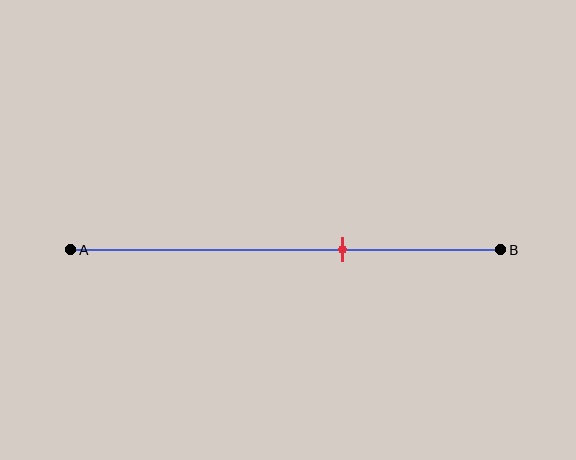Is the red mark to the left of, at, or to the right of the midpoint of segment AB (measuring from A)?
The red mark is to the right of the midpoint of segment AB.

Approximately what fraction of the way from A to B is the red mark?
The red mark is approximately 65% of the way from A to B.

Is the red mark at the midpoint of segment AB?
No, the mark is at about 65% from A, not at the 50% midpoint.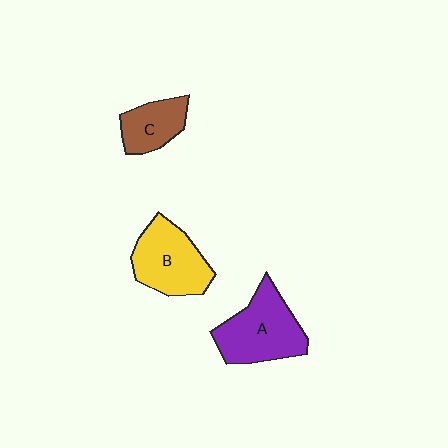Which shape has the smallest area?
Shape C (brown).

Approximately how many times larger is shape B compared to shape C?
Approximately 1.6 times.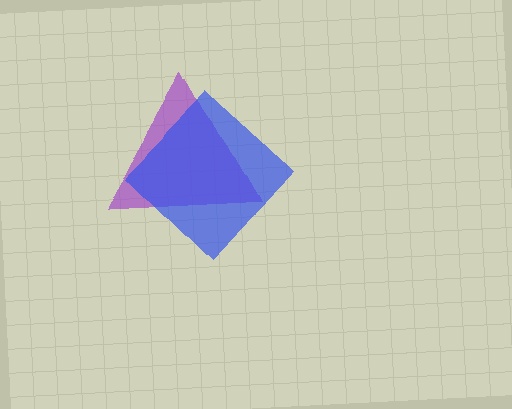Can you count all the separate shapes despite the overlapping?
Yes, there are 2 separate shapes.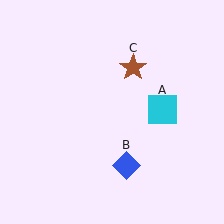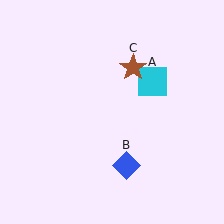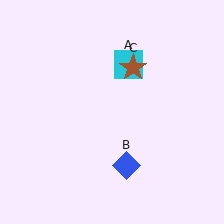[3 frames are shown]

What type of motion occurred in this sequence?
The cyan square (object A) rotated counterclockwise around the center of the scene.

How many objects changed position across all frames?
1 object changed position: cyan square (object A).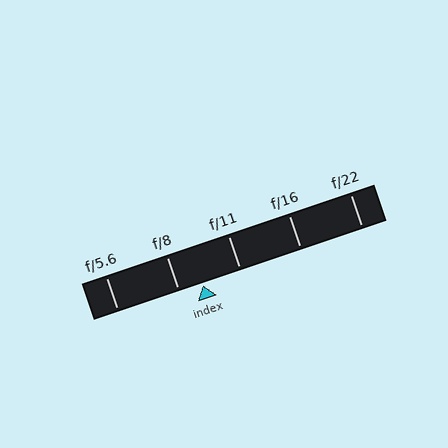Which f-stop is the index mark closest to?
The index mark is closest to f/8.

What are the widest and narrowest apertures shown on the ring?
The widest aperture shown is f/5.6 and the narrowest is f/22.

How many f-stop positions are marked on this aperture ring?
There are 5 f-stop positions marked.